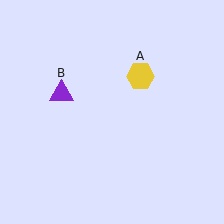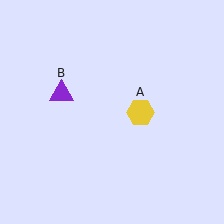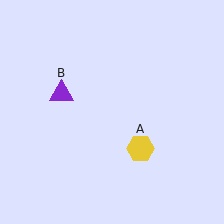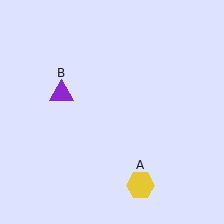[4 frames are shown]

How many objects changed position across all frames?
1 object changed position: yellow hexagon (object A).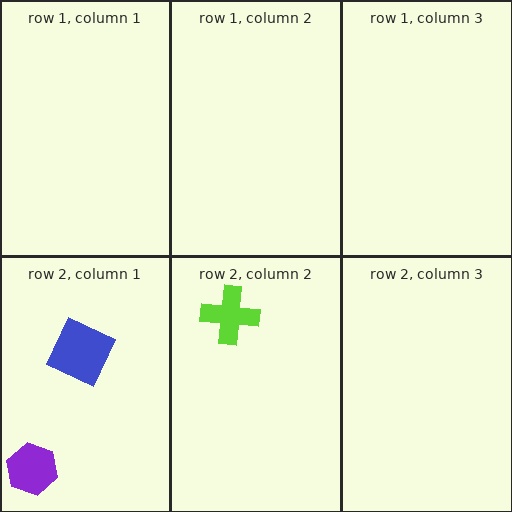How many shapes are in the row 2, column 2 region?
1.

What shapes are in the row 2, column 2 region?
The lime cross.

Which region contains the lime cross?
The row 2, column 2 region.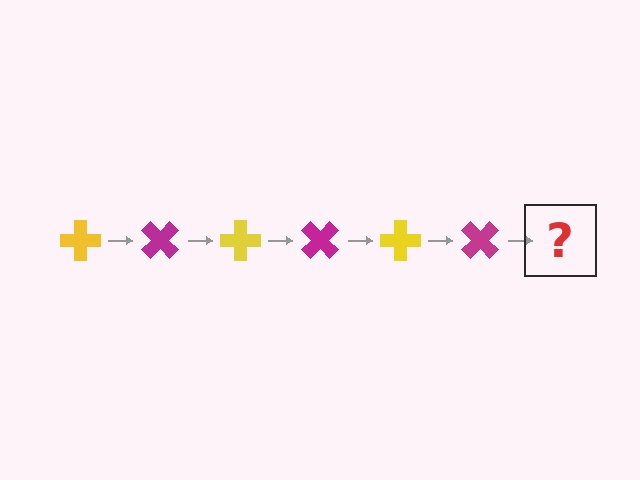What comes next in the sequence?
The next element should be a yellow cross, rotated 270 degrees from the start.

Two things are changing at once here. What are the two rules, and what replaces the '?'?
The two rules are that it rotates 45 degrees each step and the color cycles through yellow and magenta. The '?' should be a yellow cross, rotated 270 degrees from the start.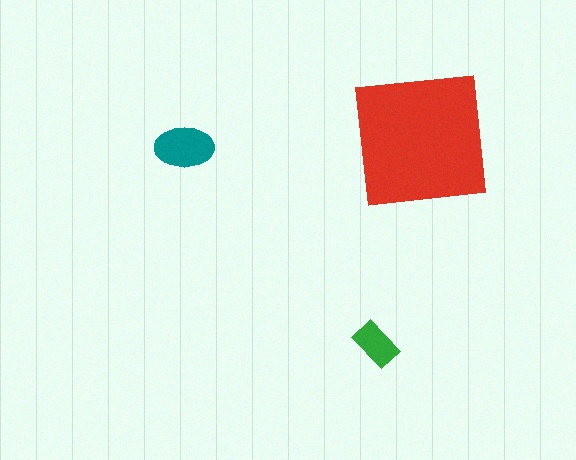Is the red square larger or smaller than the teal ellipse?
Larger.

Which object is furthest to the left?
The teal ellipse is leftmost.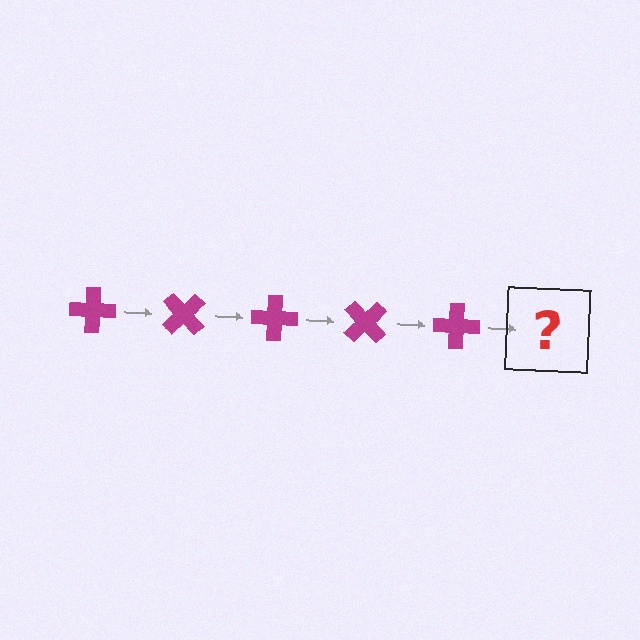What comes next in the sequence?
The next element should be a magenta cross rotated 225 degrees.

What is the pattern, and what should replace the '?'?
The pattern is that the cross rotates 45 degrees each step. The '?' should be a magenta cross rotated 225 degrees.